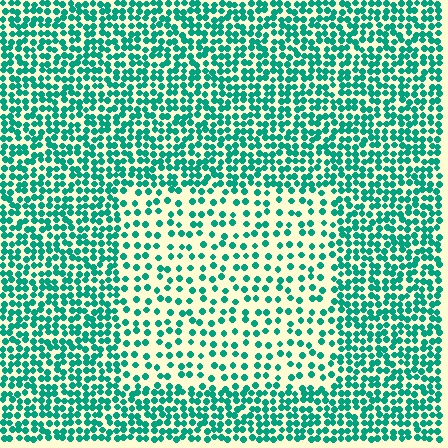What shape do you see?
I see a rectangle.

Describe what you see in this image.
The image contains small teal elements arranged at two different densities. A rectangle-shaped region is visible where the elements are less densely packed than the surrounding area.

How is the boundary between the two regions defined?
The boundary is defined by a change in element density (approximately 2.1x ratio). All elements are the same color, size, and shape.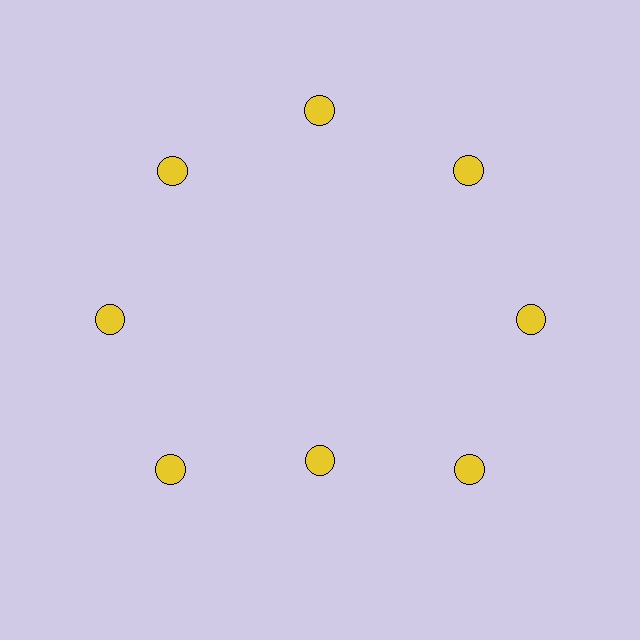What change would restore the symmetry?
The symmetry would be restored by moving it outward, back onto the ring so that all 8 circles sit at equal angles and equal distance from the center.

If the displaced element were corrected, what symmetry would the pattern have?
It would have 8-fold rotational symmetry — the pattern would map onto itself every 45 degrees.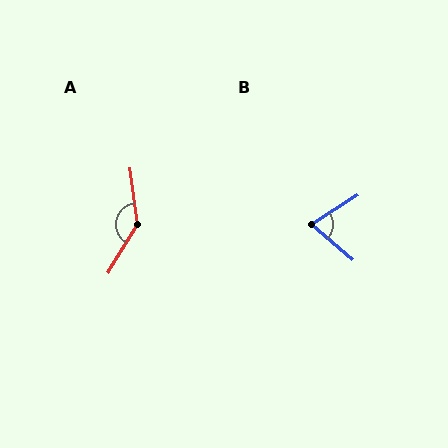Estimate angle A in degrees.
Approximately 141 degrees.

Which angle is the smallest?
B, at approximately 73 degrees.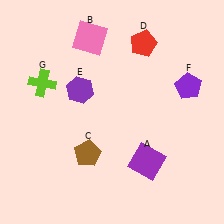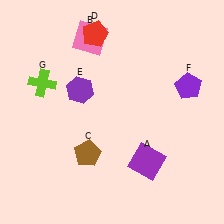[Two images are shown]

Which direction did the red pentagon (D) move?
The red pentagon (D) moved left.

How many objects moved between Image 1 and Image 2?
1 object moved between the two images.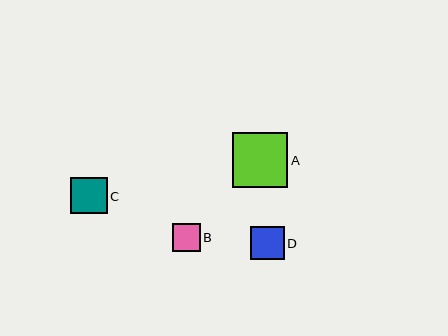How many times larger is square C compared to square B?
Square C is approximately 1.3 times the size of square B.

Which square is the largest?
Square A is the largest with a size of approximately 55 pixels.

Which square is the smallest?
Square B is the smallest with a size of approximately 28 pixels.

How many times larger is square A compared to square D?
Square A is approximately 1.6 times the size of square D.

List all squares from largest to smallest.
From largest to smallest: A, C, D, B.